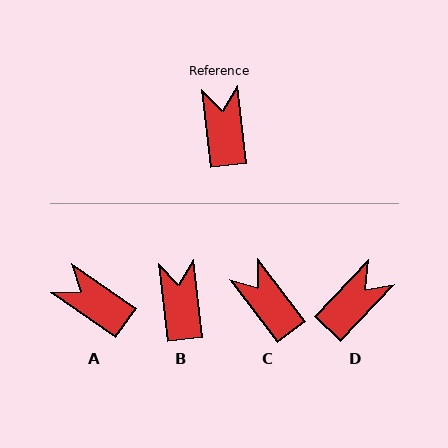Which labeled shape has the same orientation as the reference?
B.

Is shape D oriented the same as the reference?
No, it is off by about 50 degrees.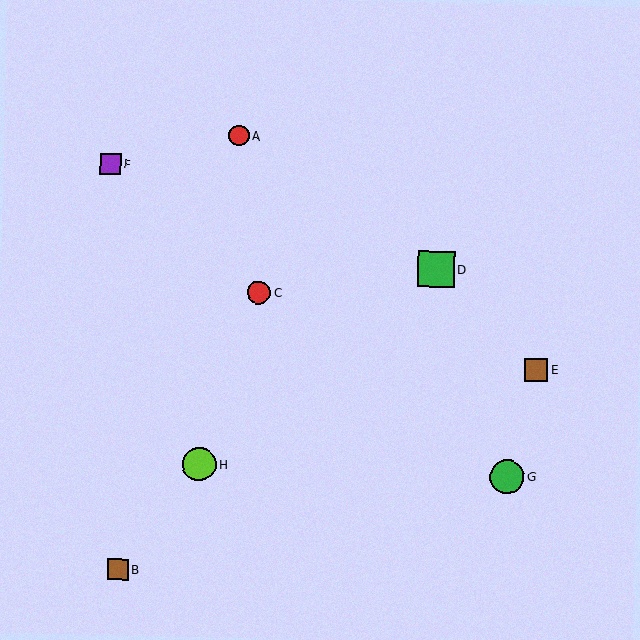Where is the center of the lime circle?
The center of the lime circle is at (199, 464).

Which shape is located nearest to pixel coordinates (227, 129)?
The red circle (labeled A) at (239, 136) is nearest to that location.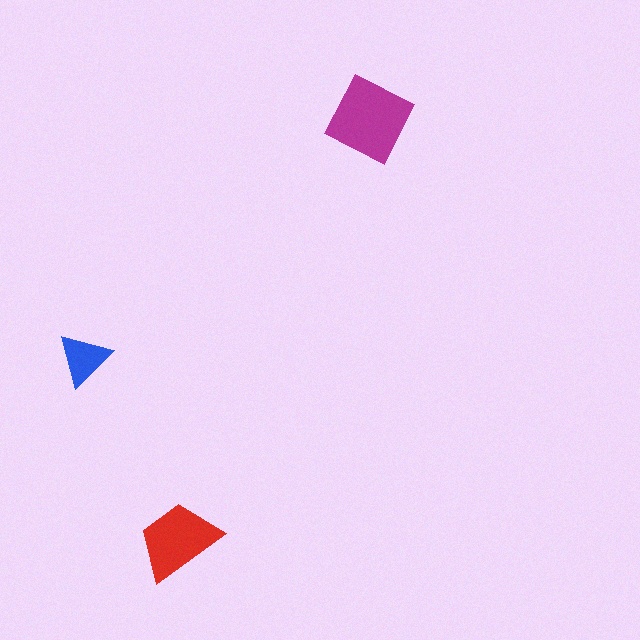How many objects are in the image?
There are 3 objects in the image.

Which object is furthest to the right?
The magenta square is rightmost.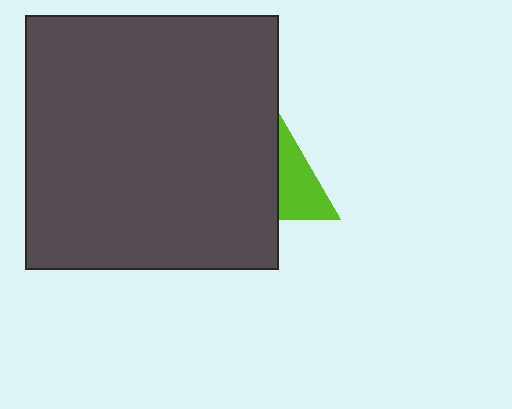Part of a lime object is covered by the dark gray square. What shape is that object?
It is a triangle.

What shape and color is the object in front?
The object in front is a dark gray square.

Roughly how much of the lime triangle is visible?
A small part of it is visible (roughly 44%).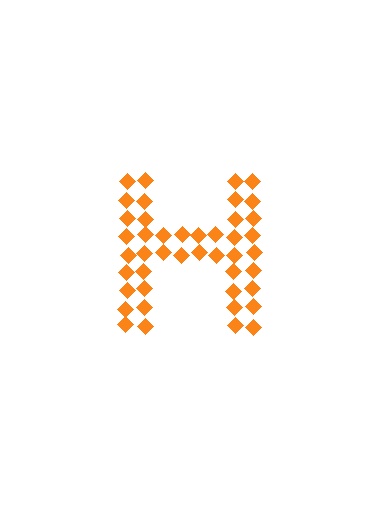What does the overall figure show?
The overall figure shows the letter H.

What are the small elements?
The small elements are diamonds.